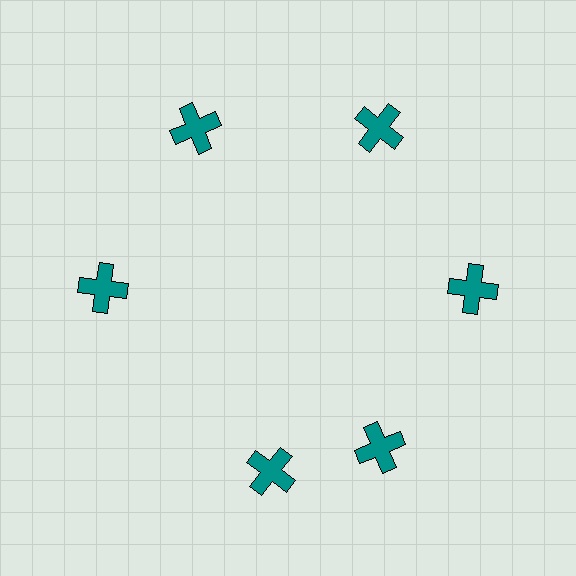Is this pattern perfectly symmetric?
No. The 6 teal crosses are arranged in a ring, but one element near the 7 o'clock position is rotated out of alignment along the ring, breaking the 6-fold rotational symmetry.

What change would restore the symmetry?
The symmetry would be restored by rotating it back into even spacing with its neighbors so that all 6 crosses sit at equal angles and equal distance from the center.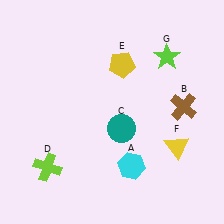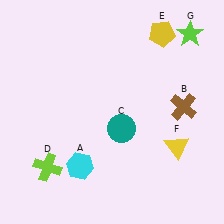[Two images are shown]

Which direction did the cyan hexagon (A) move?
The cyan hexagon (A) moved left.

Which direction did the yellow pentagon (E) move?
The yellow pentagon (E) moved right.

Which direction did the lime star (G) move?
The lime star (G) moved up.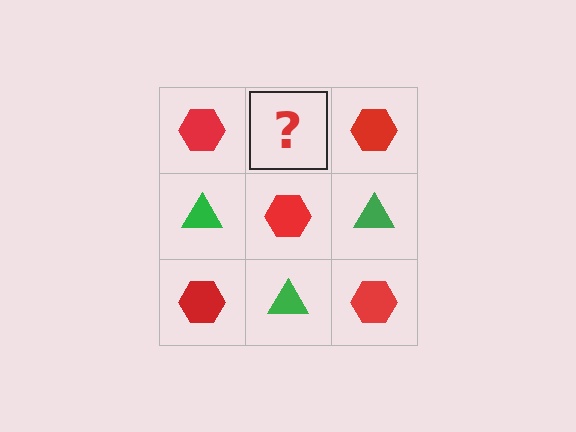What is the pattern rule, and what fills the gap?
The rule is that it alternates red hexagon and green triangle in a checkerboard pattern. The gap should be filled with a green triangle.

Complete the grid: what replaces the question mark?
The question mark should be replaced with a green triangle.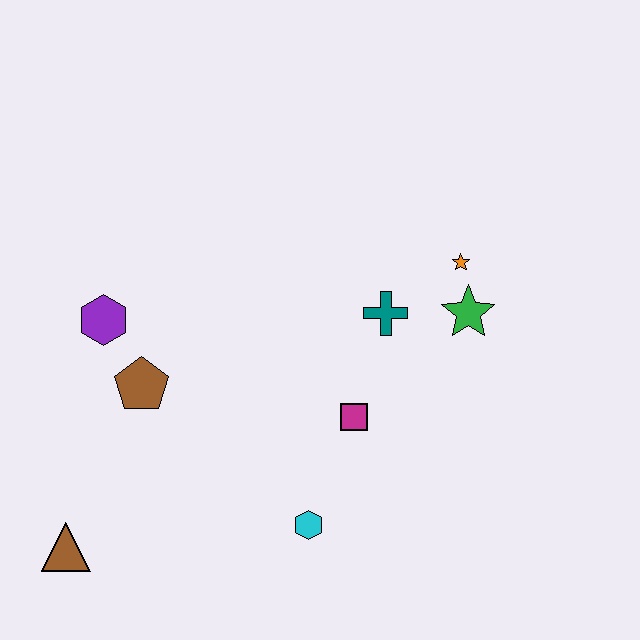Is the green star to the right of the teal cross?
Yes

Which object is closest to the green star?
The orange star is closest to the green star.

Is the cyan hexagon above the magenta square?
No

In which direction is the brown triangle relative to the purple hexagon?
The brown triangle is below the purple hexagon.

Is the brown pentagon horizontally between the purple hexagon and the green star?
Yes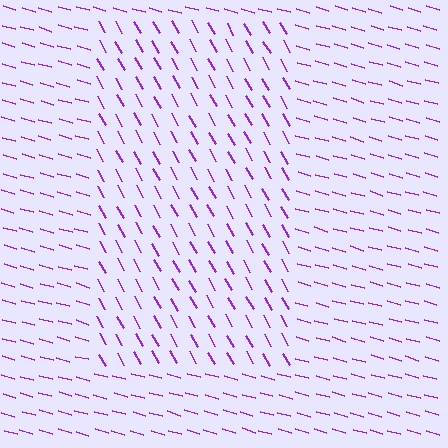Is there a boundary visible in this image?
Yes, there is a texture boundary formed by a change in line orientation.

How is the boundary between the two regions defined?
The boundary is defined purely by a change in line orientation (approximately 45 degrees difference). All lines are the same color and thickness.